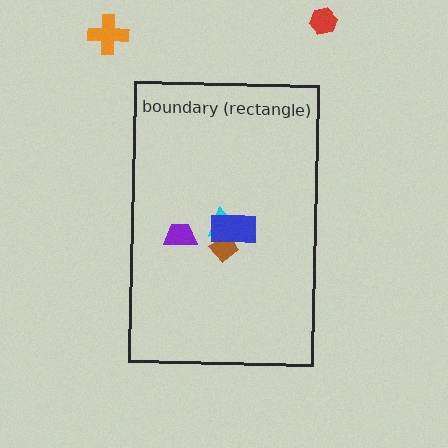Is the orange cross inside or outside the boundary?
Outside.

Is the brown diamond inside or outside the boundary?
Inside.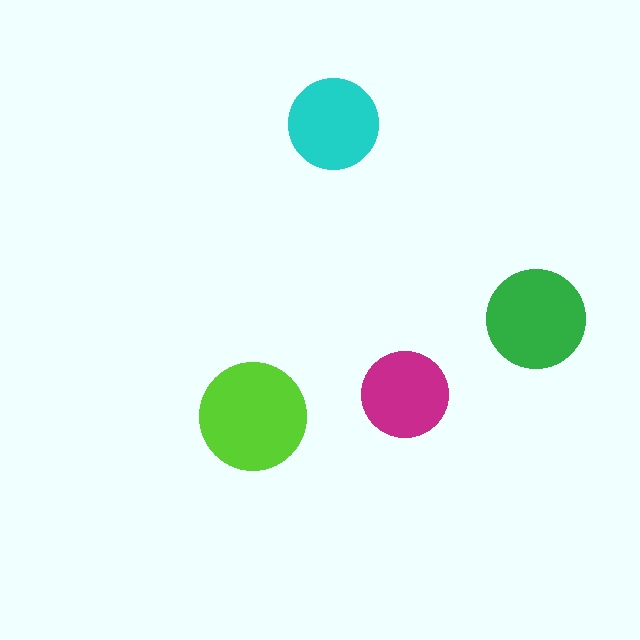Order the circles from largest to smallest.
the lime one, the green one, the cyan one, the magenta one.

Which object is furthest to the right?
The green circle is rightmost.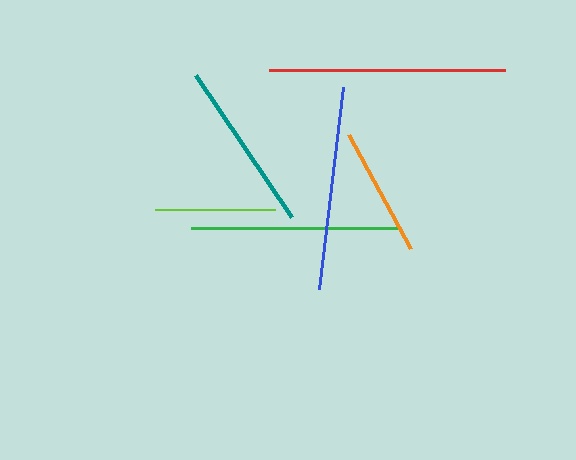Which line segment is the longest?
The red line is the longest at approximately 236 pixels.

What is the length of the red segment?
The red segment is approximately 236 pixels long.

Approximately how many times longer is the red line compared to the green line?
The red line is approximately 1.1 times the length of the green line.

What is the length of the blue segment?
The blue segment is approximately 204 pixels long.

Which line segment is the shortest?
The lime line is the shortest at approximately 119 pixels.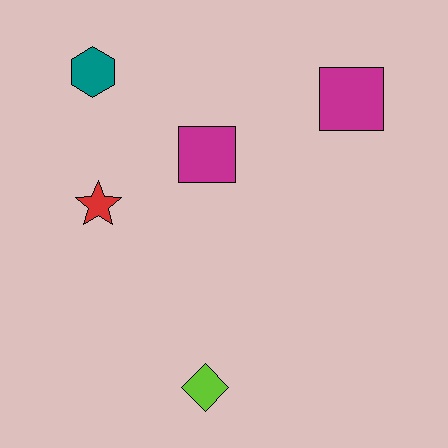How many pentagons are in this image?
There are no pentagons.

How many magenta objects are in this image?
There are 2 magenta objects.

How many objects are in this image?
There are 5 objects.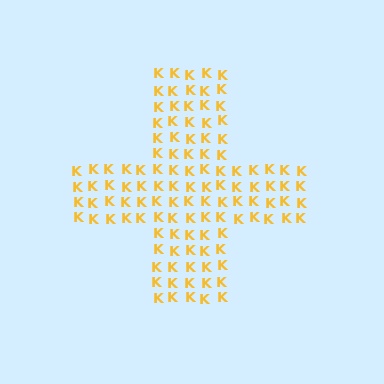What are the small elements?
The small elements are letter K's.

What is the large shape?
The large shape is a cross.